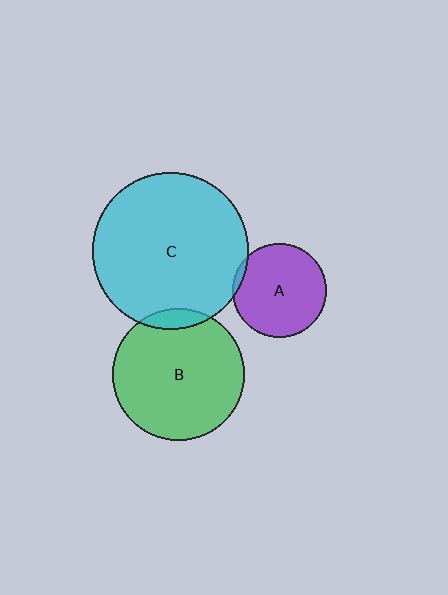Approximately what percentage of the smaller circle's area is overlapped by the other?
Approximately 10%.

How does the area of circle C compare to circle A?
Approximately 2.8 times.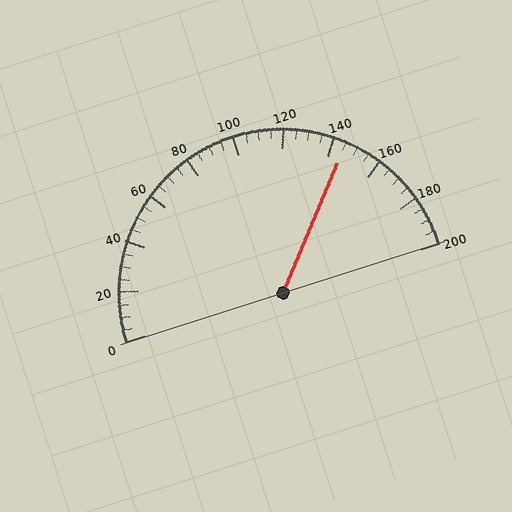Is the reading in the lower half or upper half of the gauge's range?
The reading is in the upper half of the range (0 to 200).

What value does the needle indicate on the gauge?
The needle indicates approximately 145.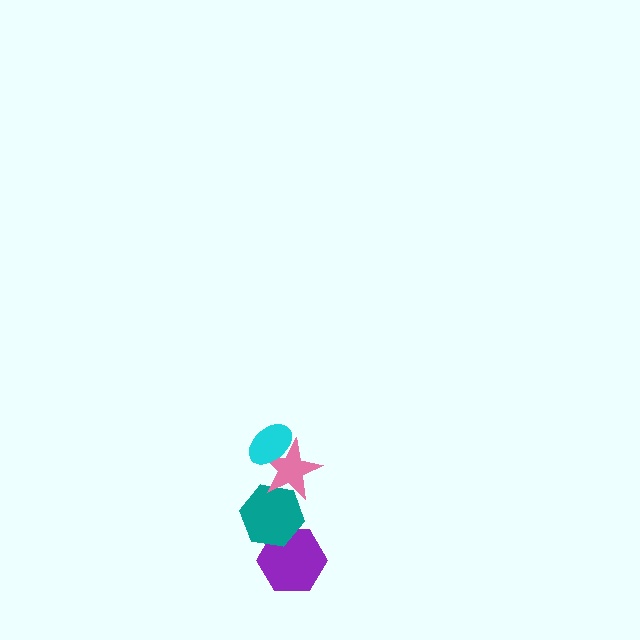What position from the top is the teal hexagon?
The teal hexagon is 3rd from the top.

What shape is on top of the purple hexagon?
The teal hexagon is on top of the purple hexagon.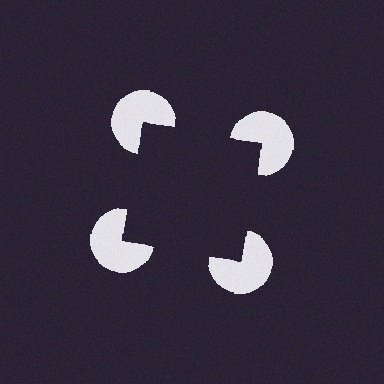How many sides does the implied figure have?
4 sides.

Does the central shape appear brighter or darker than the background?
It typically appears slightly darker than the background, even though no actual brightness change is drawn.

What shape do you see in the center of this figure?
An illusory square — its edges are inferred from the aligned wedge cuts in the pac-man discs, not physically drawn.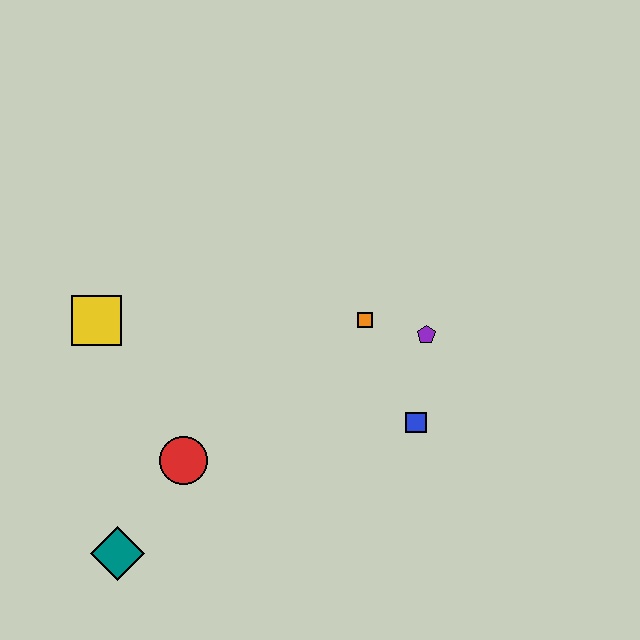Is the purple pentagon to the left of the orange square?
No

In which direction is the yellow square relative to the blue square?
The yellow square is to the left of the blue square.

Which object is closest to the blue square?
The purple pentagon is closest to the blue square.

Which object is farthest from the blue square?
The yellow square is farthest from the blue square.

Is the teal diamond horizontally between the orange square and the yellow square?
Yes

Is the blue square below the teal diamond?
No